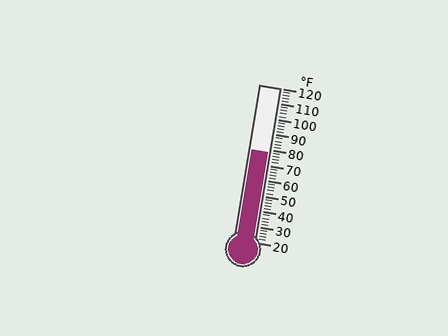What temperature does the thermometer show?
The thermometer shows approximately 78°F.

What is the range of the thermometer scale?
The thermometer scale ranges from 20°F to 120°F.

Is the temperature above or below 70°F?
The temperature is above 70°F.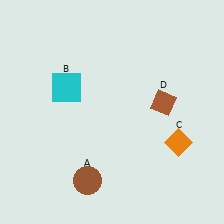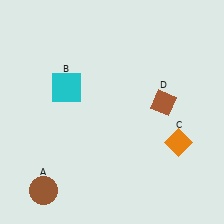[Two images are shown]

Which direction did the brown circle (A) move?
The brown circle (A) moved left.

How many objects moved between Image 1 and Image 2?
1 object moved between the two images.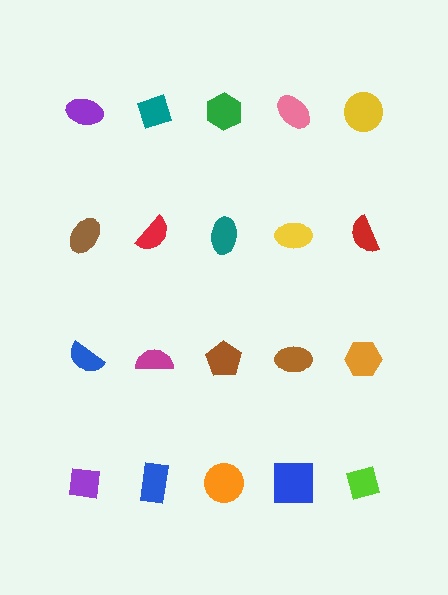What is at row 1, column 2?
A teal diamond.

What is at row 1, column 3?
A green hexagon.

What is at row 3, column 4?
A brown ellipse.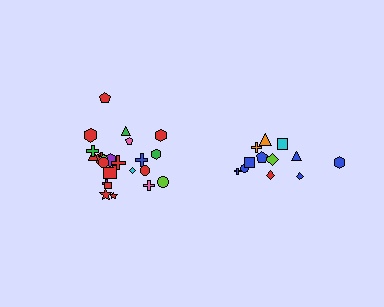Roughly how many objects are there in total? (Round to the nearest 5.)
Roughly 35 objects in total.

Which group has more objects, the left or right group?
The left group.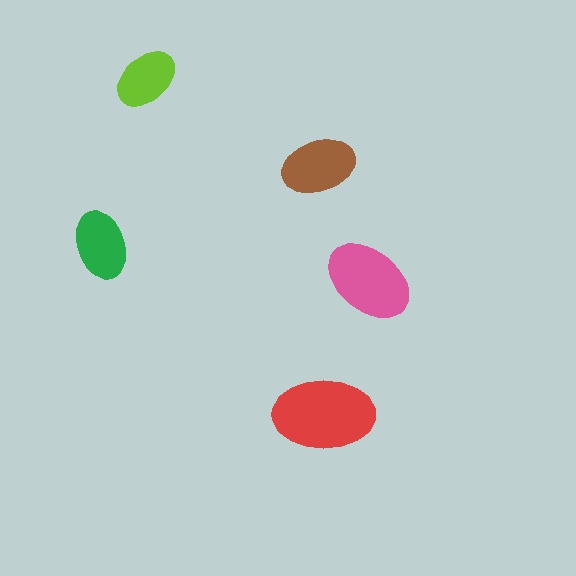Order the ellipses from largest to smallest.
the red one, the pink one, the brown one, the green one, the lime one.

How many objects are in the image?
There are 5 objects in the image.